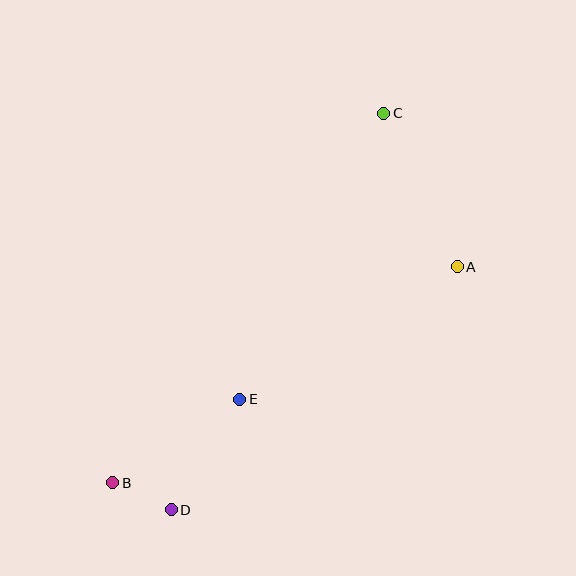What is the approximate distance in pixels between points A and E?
The distance between A and E is approximately 255 pixels.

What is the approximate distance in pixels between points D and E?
The distance between D and E is approximately 130 pixels.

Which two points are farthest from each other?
Points B and C are farthest from each other.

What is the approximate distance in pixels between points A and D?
The distance between A and D is approximately 375 pixels.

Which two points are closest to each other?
Points B and D are closest to each other.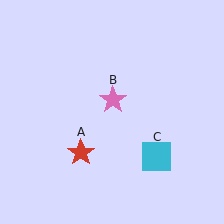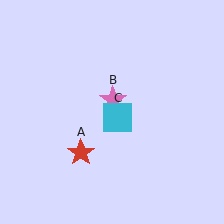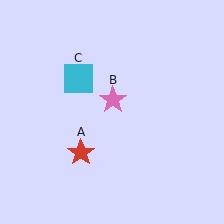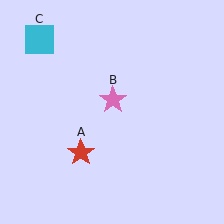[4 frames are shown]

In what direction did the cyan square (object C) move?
The cyan square (object C) moved up and to the left.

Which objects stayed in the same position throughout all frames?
Red star (object A) and pink star (object B) remained stationary.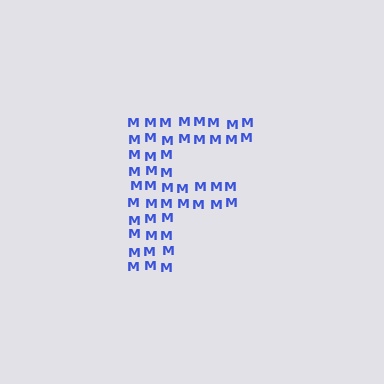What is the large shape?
The large shape is the letter F.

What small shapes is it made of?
It is made of small letter M's.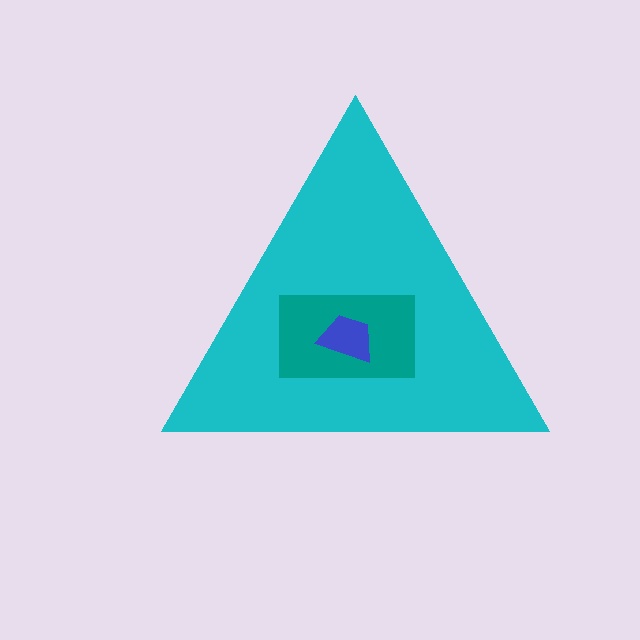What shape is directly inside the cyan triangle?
The teal rectangle.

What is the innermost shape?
The blue trapezoid.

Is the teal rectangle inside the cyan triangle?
Yes.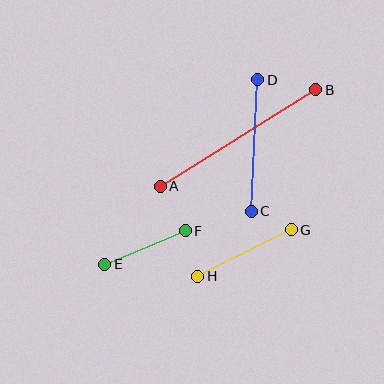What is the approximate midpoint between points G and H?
The midpoint is at approximately (244, 253) pixels.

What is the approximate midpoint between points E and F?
The midpoint is at approximately (145, 248) pixels.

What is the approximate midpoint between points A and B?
The midpoint is at approximately (238, 138) pixels.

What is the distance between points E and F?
The distance is approximately 87 pixels.